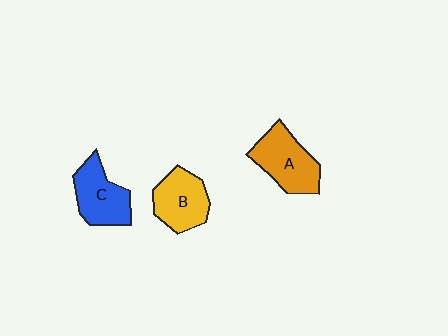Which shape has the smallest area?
Shape B (yellow).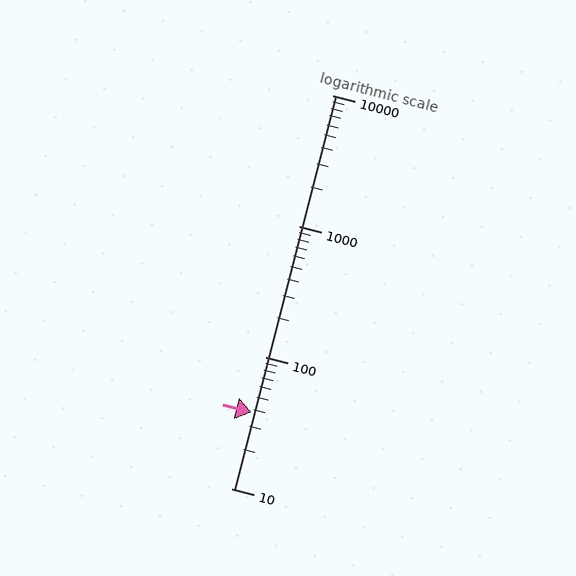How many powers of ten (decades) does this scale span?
The scale spans 3 decades, from 10 to 10000.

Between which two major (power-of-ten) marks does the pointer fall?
The pointer is between 10 and 100.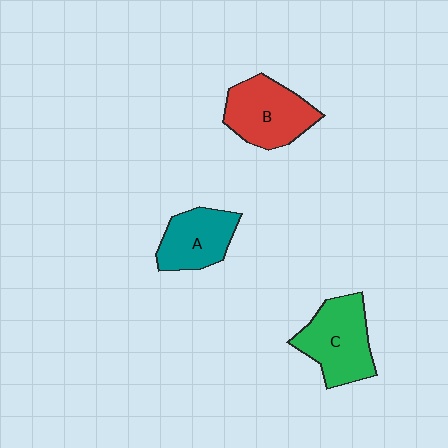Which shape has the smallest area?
Shape A (teal).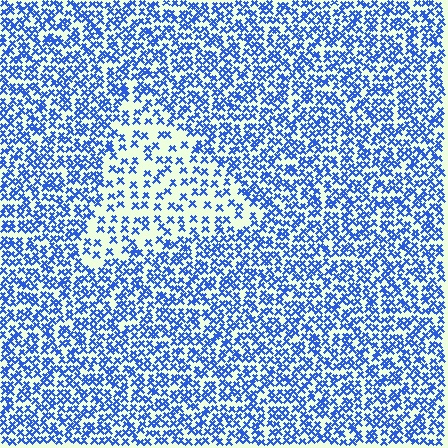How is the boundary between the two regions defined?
The boundary is defined by a change in element density (approximately 2.1x ratio). All elements are the same color, size, and shape.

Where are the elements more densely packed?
The elements are more densely packed outside the triangle boundary.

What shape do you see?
I see a triangle.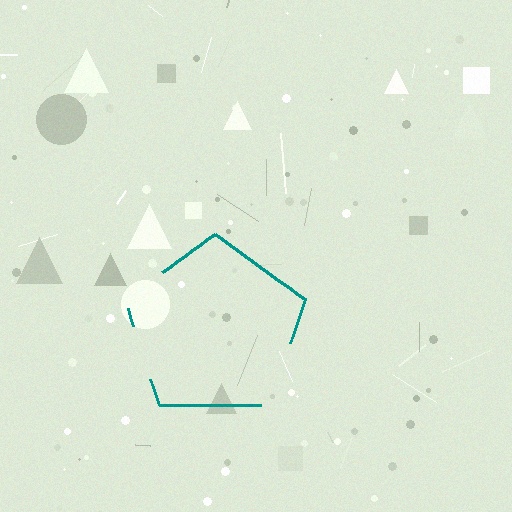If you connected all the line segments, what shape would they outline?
They would outline a pentagon.